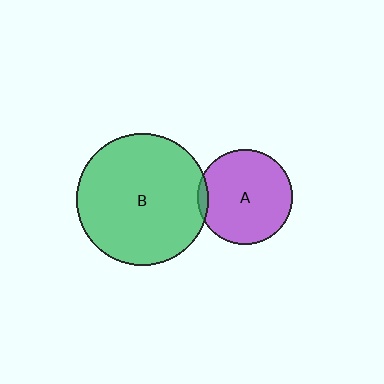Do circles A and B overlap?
Yes.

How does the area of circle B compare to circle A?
Approximately 1.9 times.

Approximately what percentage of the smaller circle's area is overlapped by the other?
Approximately 5%.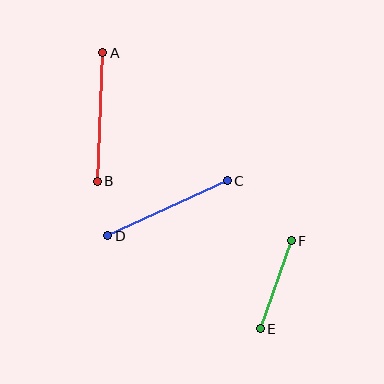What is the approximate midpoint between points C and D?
The midpoint is at approximately (167, 208) pixels.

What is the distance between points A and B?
The distance is approximately 128 pixels.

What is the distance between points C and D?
The distance is approximately 132 pixels.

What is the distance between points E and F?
The distance is approximately 93 pixels.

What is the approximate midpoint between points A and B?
The midpoint is at approximately (100, 117) pixels.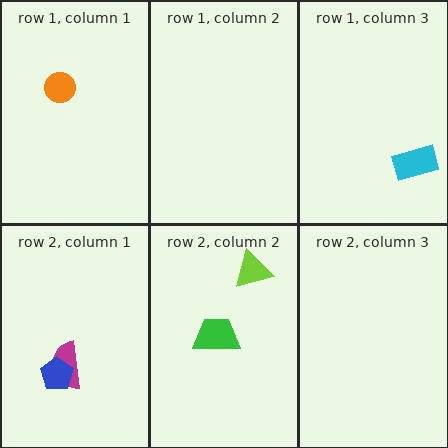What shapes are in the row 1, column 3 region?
The cyan rectangle.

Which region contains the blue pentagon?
The row 2, column 1 region.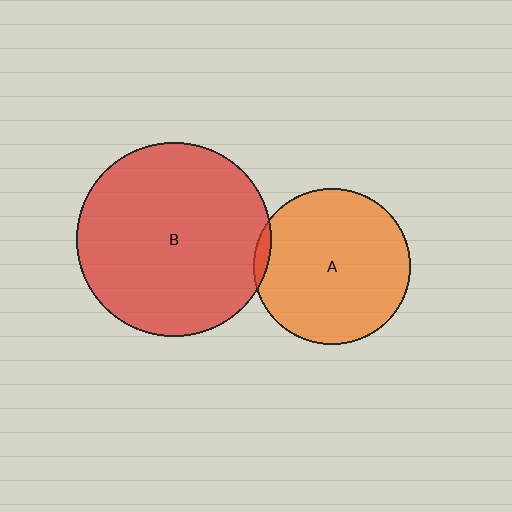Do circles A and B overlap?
Yes.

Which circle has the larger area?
Circle B (red).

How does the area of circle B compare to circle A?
Approximately 1.5 times.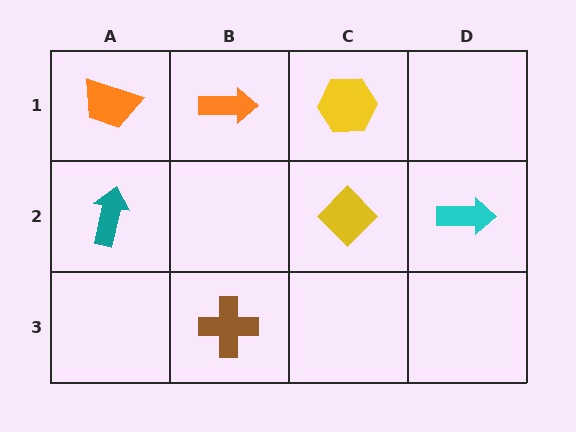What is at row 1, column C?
A yellow hexagon.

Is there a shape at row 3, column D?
No, that cell is empty.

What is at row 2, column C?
A yellow diamond.